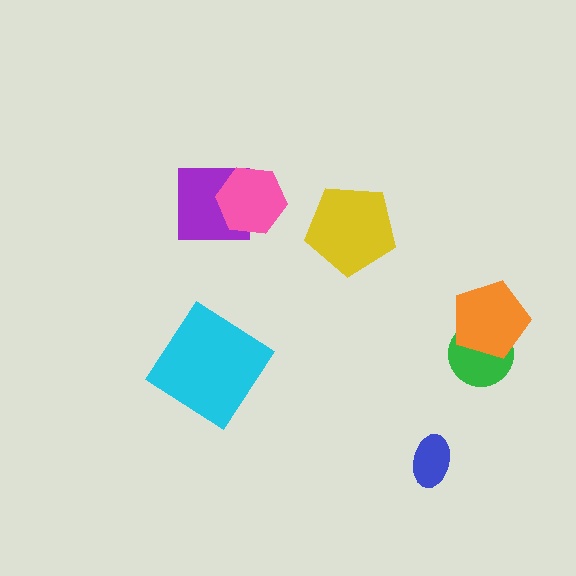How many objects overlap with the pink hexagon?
1 object overlaps with the pink hexagon.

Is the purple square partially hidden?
Yes, it is partially covered by another shape.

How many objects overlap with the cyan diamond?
0 objects overlap with the cyan diamond.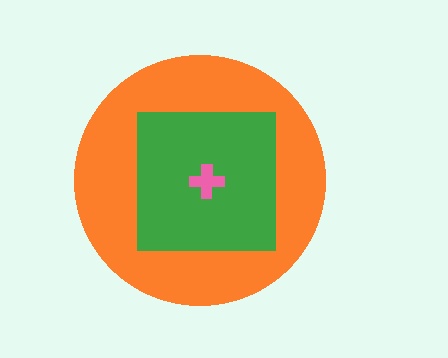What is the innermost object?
The pink cross.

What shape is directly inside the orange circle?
The green square.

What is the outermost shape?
The orange circle.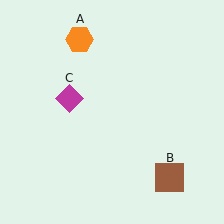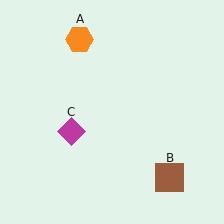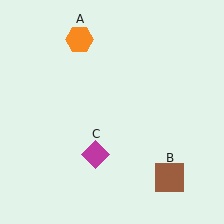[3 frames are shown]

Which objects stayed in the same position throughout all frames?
Orange hexagon (object A) and brown square (object B) remained stationary.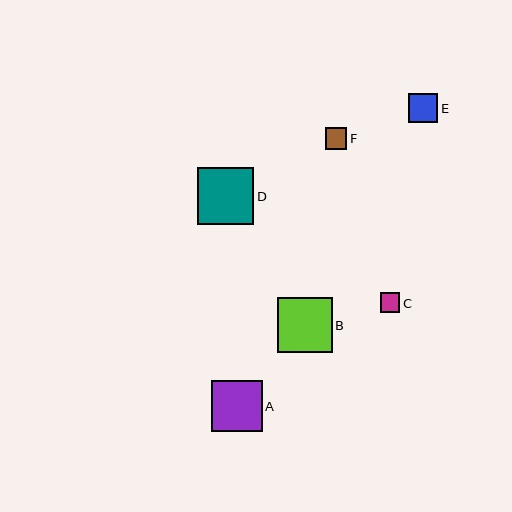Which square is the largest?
Square D is the largest with a size of approximately 57 pixels.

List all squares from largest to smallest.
From largest to smallest: D, B, A, E, F, C.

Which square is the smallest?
Square C is the smallest with a size of approximately 20 pixels.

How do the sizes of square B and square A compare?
Square B and square A are approximately the same size.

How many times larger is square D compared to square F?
Square D is approximately 2.6 times the size of square F.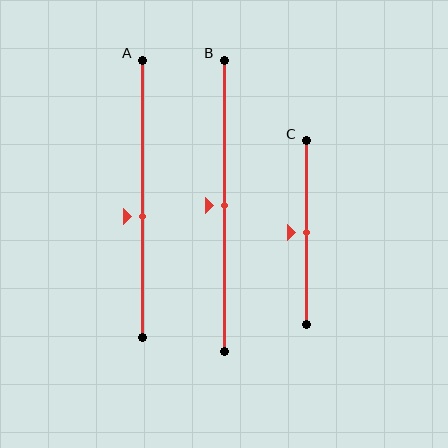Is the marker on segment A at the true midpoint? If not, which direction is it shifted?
No, the marker on segment A is shifted downward by about 7% of the segment length.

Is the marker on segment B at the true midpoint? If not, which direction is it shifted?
Yes, the marker on segment B is at the true midpoint.